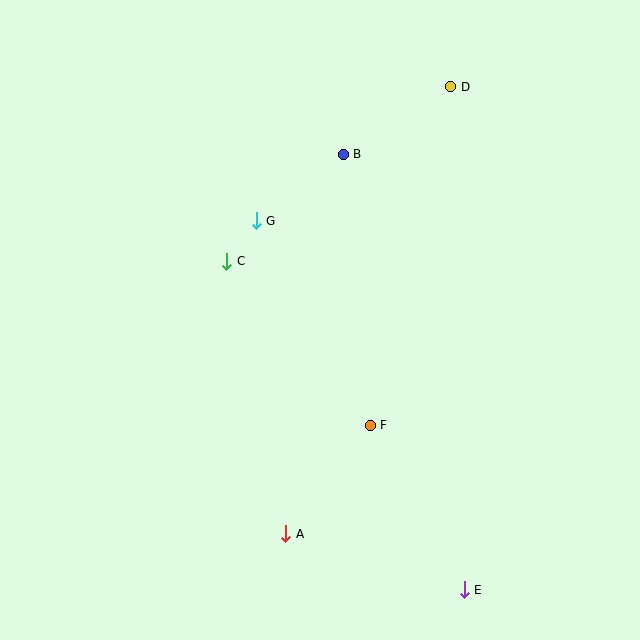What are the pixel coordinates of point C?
Point C is at (227, 261).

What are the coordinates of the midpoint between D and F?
The midpoint between D and F is at (411, 256).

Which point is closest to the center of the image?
Point C at (227, 261) is closest to the center.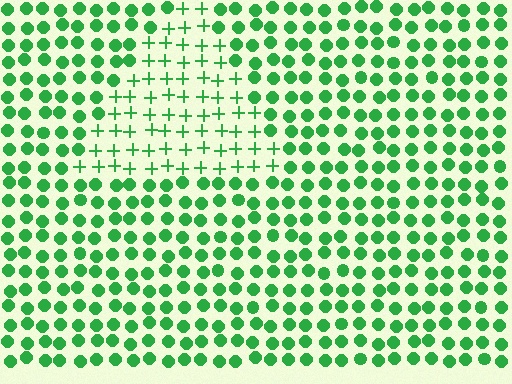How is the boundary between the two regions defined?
The boundary is defined by a change in element shape: plus signs inside vs. circles outside. All elements share the same color and spacing.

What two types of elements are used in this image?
The image uses plus signs inside the triangle region and circles outside it.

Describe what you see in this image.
The image is filled with small green elements arranged in a uniform grid. A triangle-shaped region contains plus signs, while the surrounding area contains circles. The boundary is defined purely by the change in element shape.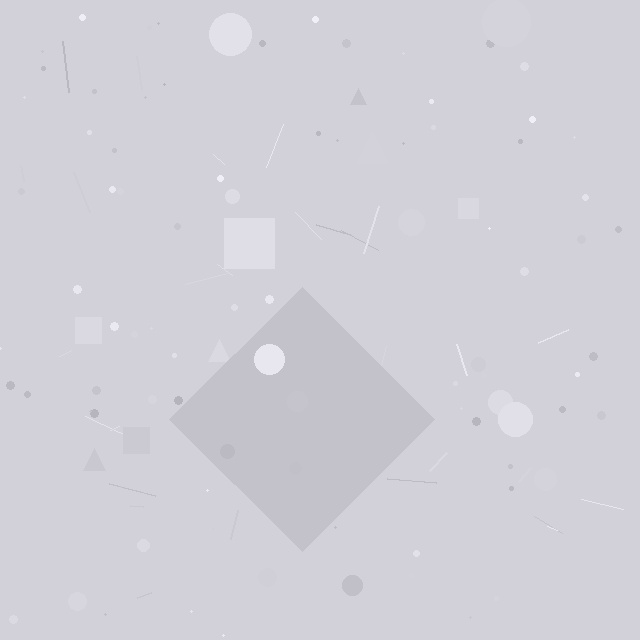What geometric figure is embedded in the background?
A diamond is embedded in the background.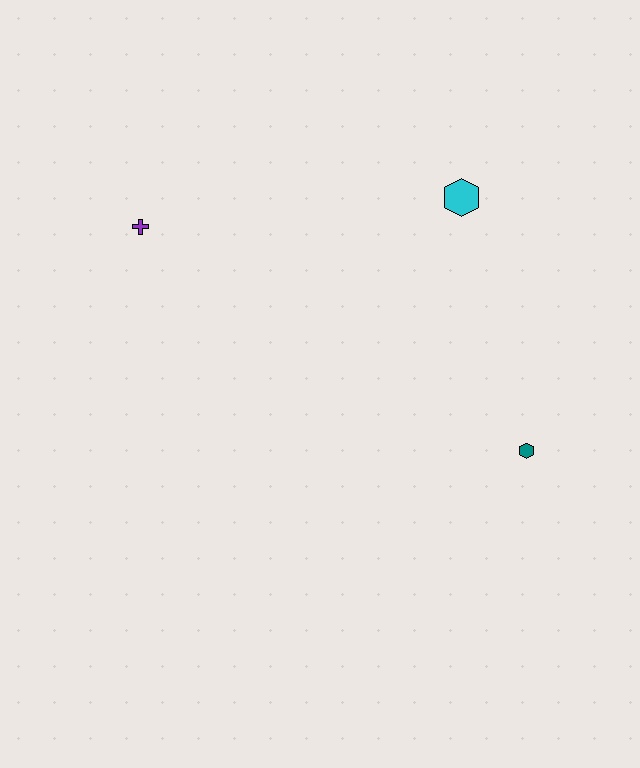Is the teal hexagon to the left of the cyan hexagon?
No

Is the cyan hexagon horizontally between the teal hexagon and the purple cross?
Yes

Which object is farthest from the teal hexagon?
The purple cross is farthest from the teal hexagon.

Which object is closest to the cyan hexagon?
The teal hexagon is closest to the cyan hexagon.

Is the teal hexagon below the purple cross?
Yes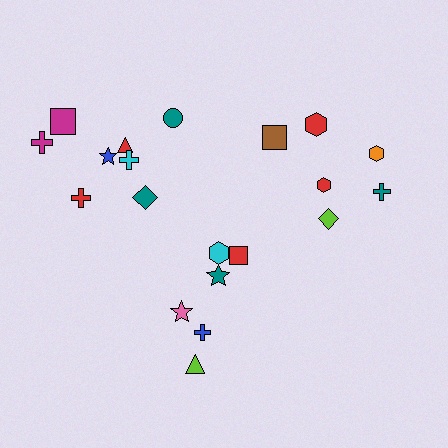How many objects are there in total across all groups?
There are 20 objects.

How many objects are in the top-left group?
There are 8 objects.